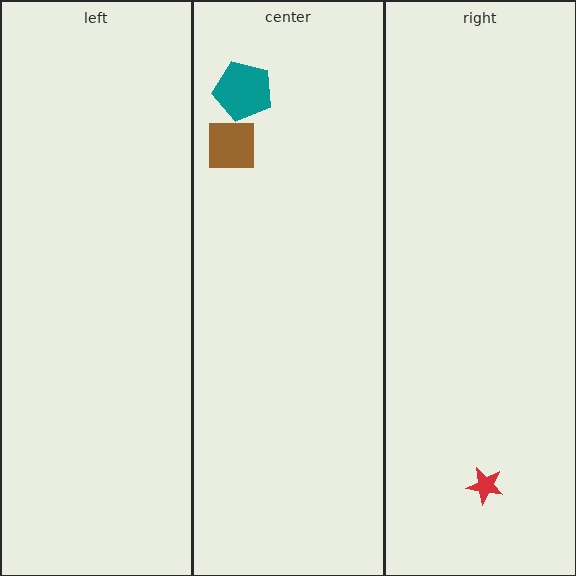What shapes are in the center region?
The teal pentagon, the brown square.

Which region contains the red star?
The right region.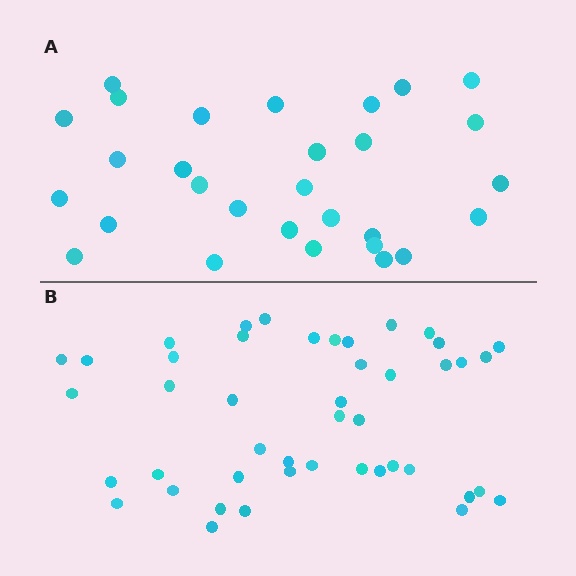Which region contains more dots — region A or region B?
Region B (the bottom region) has more dots.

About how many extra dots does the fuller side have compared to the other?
Region B has approximately 15 more dots than region A.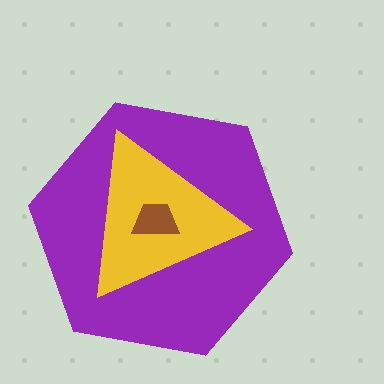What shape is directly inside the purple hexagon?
The yellow triangle.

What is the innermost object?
The brown trapezoid.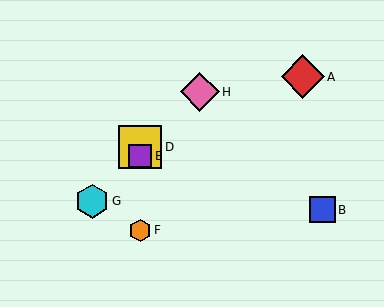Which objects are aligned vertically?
Objects C, D, E, F are aligned vertically.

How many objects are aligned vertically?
4 objects (C, D, E, F) are aligned vertically.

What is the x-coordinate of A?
Object A is at x≈303.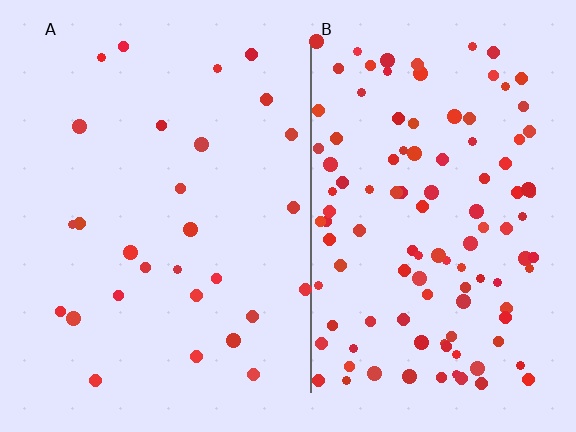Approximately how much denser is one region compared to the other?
Approximately 4.1× — region B over region A.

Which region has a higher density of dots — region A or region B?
B (the right).